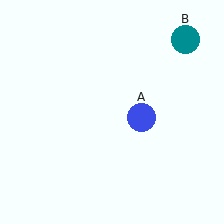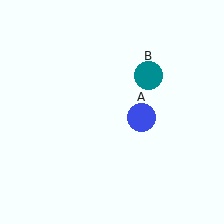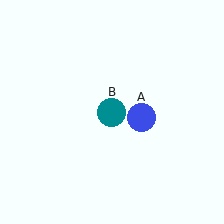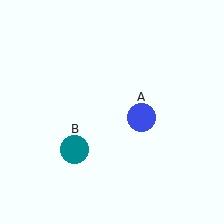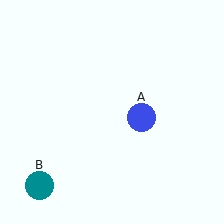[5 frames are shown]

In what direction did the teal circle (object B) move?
The teal circle (object B) moved down and to the left.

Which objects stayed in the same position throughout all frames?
Blue circle (object A) remained stationary.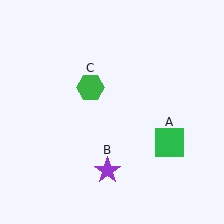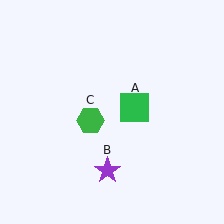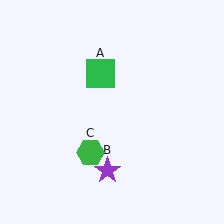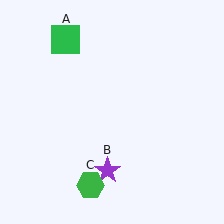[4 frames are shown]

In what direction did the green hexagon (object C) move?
The green hexagon (object C) moved down.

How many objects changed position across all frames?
2 objects changed position: green square (object A), green hexagon (object C).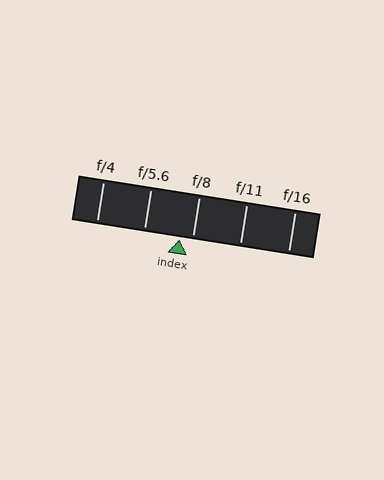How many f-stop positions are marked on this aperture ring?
There are 5 f-stop positions marked.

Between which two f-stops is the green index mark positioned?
The index mark is between f/5.6 and f/8.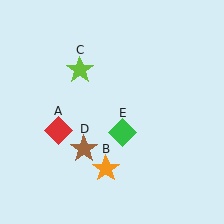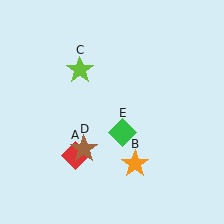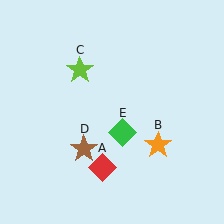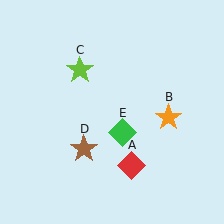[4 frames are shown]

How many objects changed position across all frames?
2 objects changed position: red diamond (object A), orange star (object B).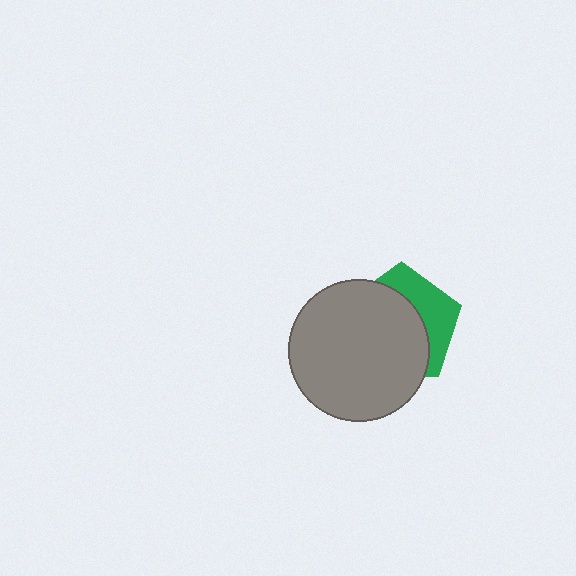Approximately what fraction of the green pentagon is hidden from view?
Roughly 65% of the green pentagon is hidden behind the gray circle.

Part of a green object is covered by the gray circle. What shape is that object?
It is a pentagon.